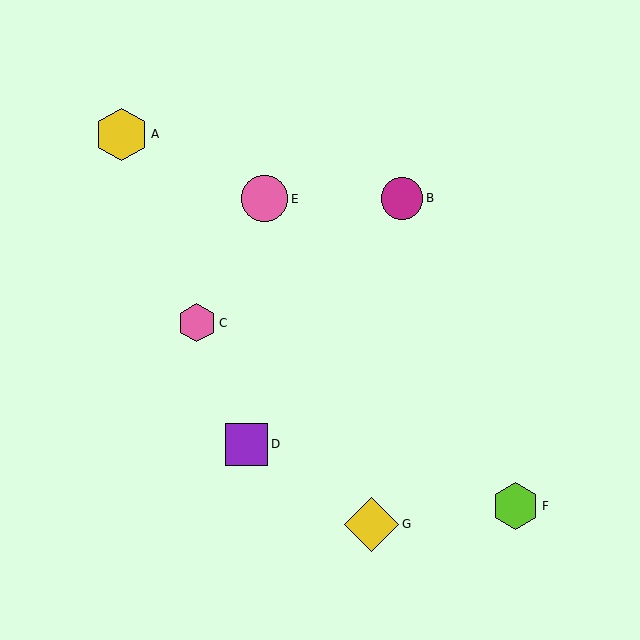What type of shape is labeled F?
Shape F is a lime hexagon.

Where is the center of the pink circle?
The center of the pink circle is at (265, 199).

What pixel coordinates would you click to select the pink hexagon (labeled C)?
Click at (197, 323) to select the pink hexagon C.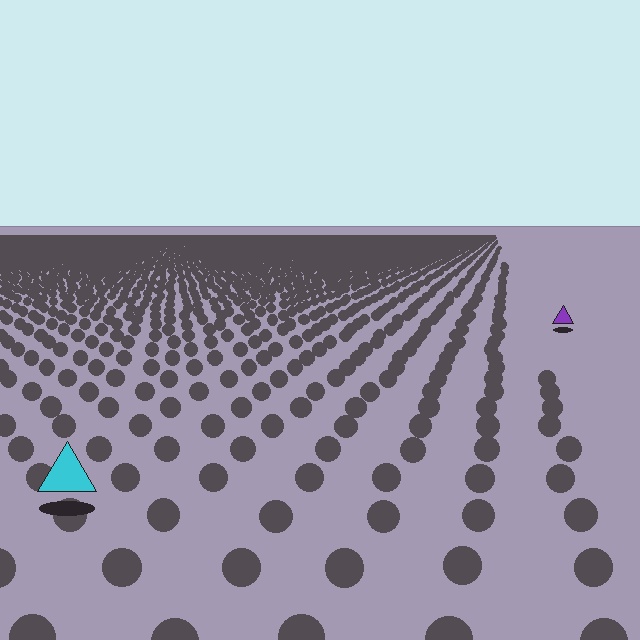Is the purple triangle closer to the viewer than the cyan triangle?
No. The cyan triangle is closer — you can tell from the texture gradient: the ground texture is coarser near it.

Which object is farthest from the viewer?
The purple triangle is farthest from the viewer. It appears smaller and the ground texture around it is denser.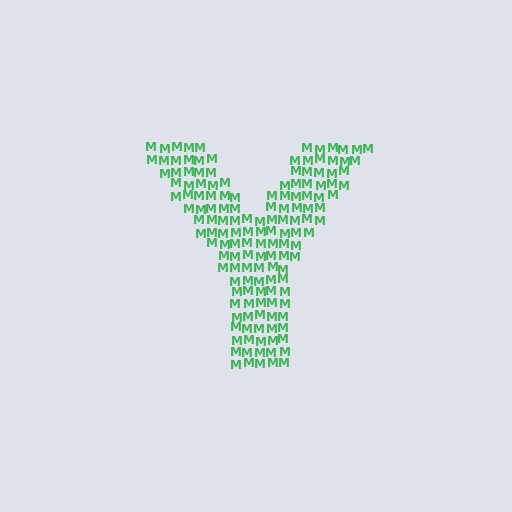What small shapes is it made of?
It is made of small letter M's.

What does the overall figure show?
The overall figure shows the letter Y.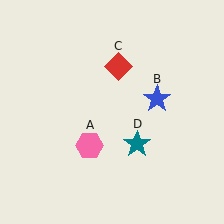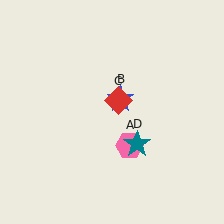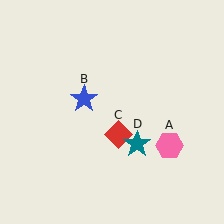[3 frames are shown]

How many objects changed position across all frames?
3 objects changed position: pink hexagon (object A), blue star (object B), red diamond (object C).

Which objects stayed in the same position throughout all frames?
Teal star (object D) remained stationary.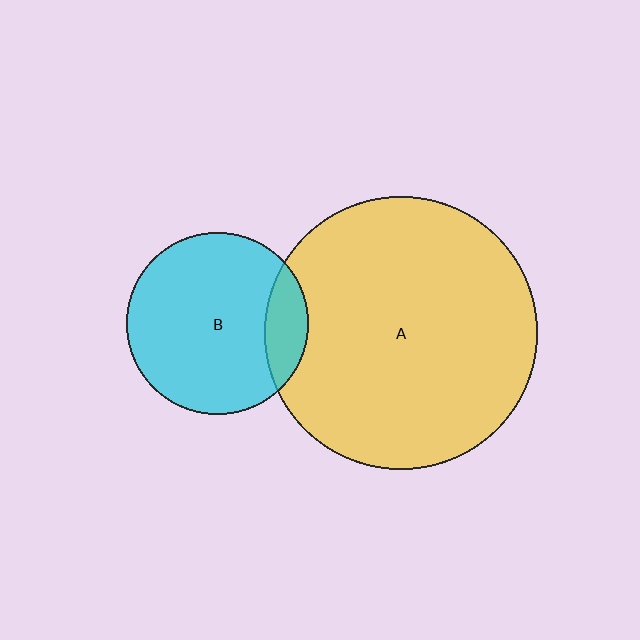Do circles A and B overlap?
Yes.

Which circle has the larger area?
Circle A (yellow).